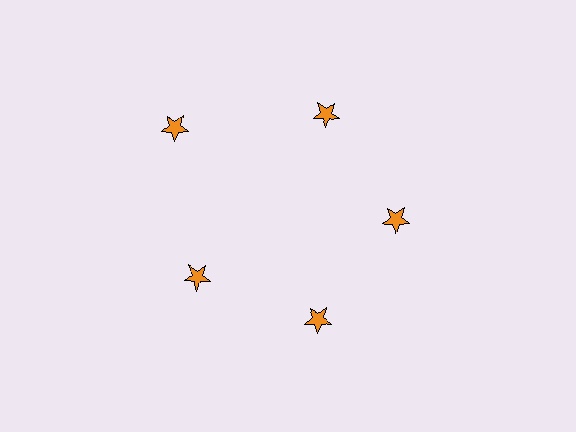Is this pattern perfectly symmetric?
No. The 5 orange stars are arranged in a ring, but one element near the 10 o'clock position is pushed outward from the center, breaking the 5-fold rotational symmetry.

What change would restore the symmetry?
The symmetry would be restored by moving it inward, back onto the ring so that all 5 stars sit at equal angles and equal distance from the center.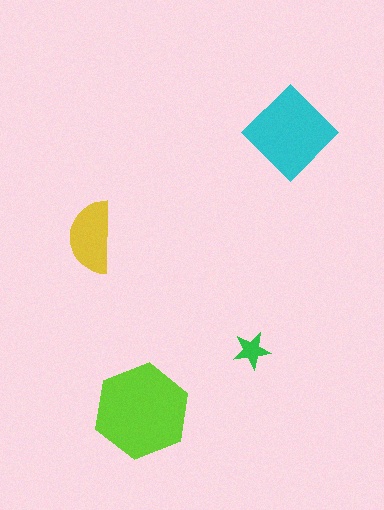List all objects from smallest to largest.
The green star, the yellow semicircle, the cyan diamond, the lime hexagon.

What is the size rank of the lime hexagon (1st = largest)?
1st.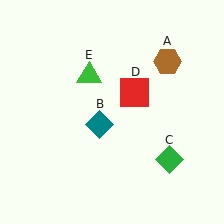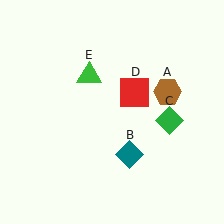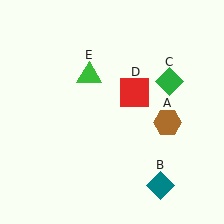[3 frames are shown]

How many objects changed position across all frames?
3 objects changed position: brown hexagon (object A), teal diamond (object B), green diamond (object C).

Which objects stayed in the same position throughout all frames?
Red square (object D) and green triangle (object E) remained stationary.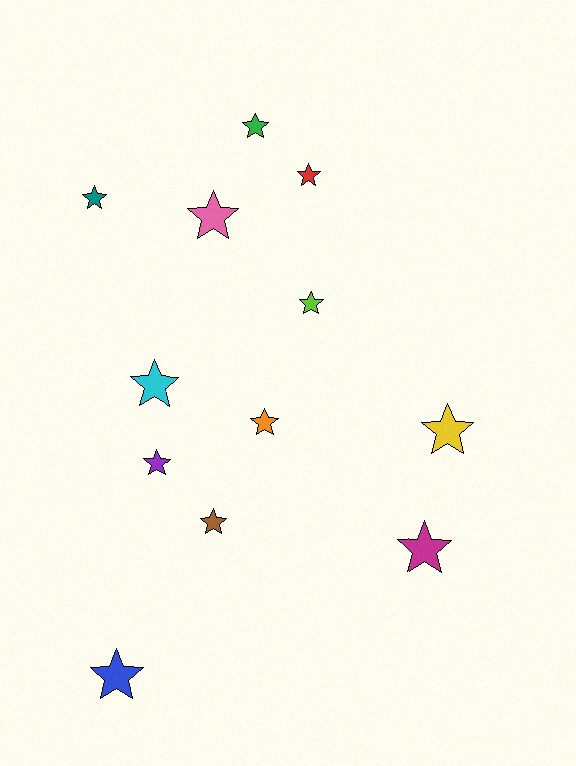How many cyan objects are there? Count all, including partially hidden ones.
There is 1 cyan object.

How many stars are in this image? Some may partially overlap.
There are 12 stars.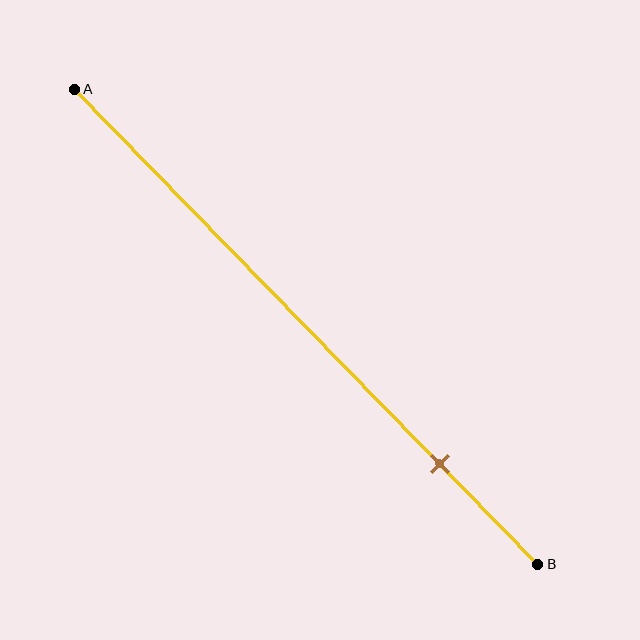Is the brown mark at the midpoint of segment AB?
No, the mark is at about 80% from A, not at the 50% midpoint.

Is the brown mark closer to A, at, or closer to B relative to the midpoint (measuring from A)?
The brown mark is closer to point B than the midpoint of segment AB.